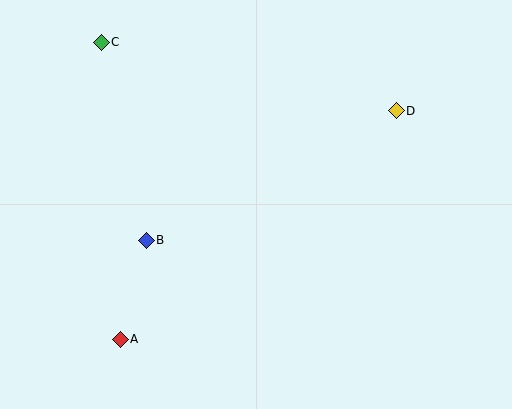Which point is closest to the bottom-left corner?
Point A is closest to the bottom-left corner.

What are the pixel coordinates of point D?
Point D is at (396, 111).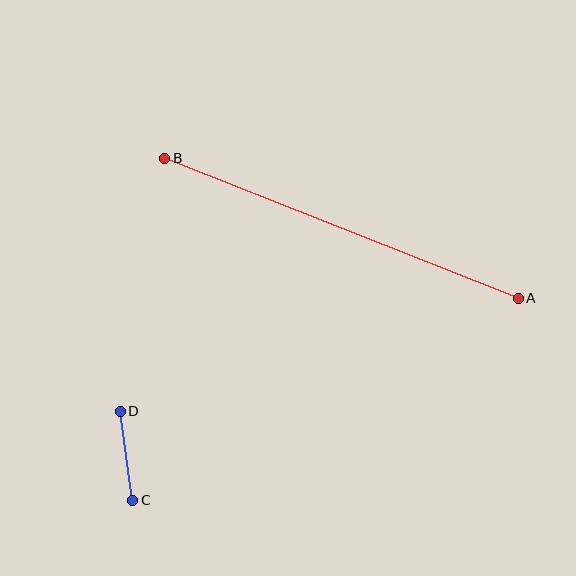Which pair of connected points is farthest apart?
Points A and B are farthest apart.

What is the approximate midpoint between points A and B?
The midpoint is at approximately (341, 228) pixels.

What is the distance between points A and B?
The distance is approximately 380 pixels.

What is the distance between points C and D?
The distance is approximately 90 pixels.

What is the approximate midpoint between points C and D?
The midpoint is at approximately (127, 456) pixels.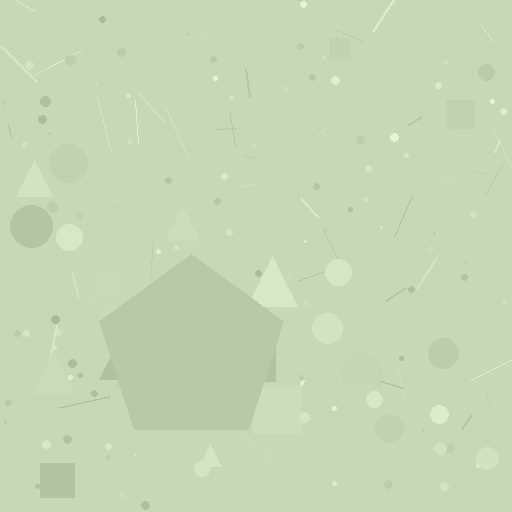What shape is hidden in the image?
A pentagon is hidden in the image.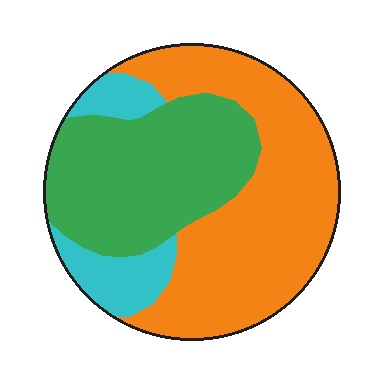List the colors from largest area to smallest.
From largest to smallest: orange, green, cyan.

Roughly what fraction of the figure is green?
Green takes up about three eighths (3/8) of the figure.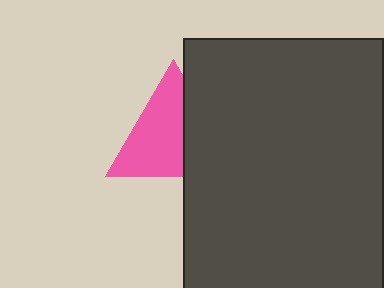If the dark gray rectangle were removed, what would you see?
You would see the complete pink triangle.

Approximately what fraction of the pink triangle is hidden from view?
Roughly 36% of the pink triangle is hidden behind the dark gray rectangle.